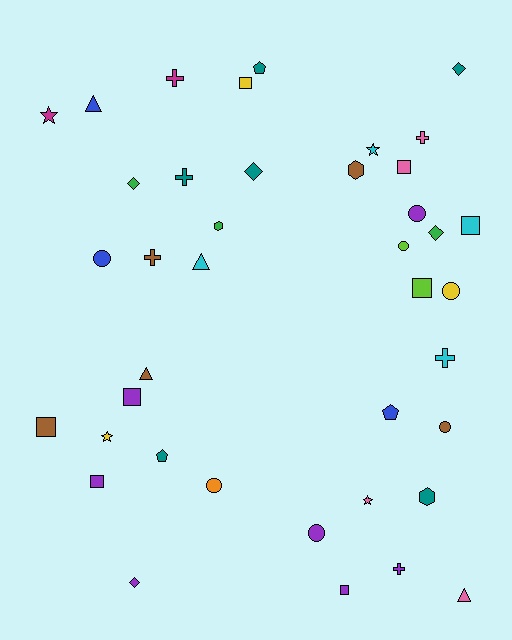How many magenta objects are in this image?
There are 2 magenta objects.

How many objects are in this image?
There are 40 objects.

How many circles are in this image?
There are 7 circles.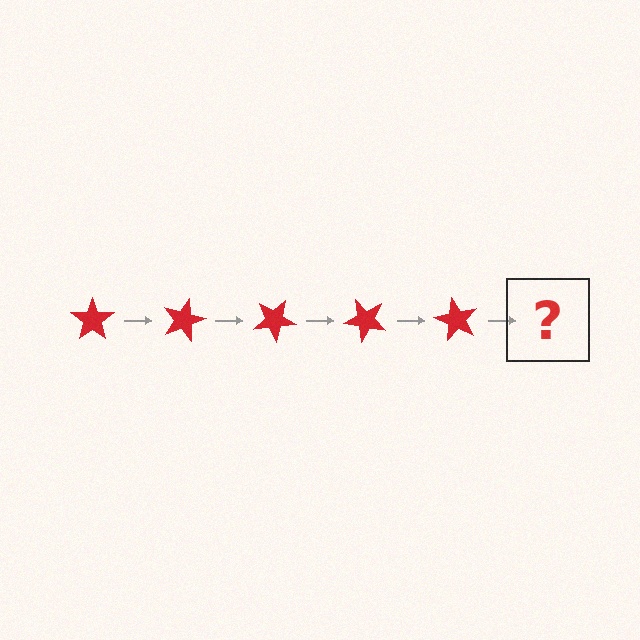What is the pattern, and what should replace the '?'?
The pattern is that the star rotates 15 degrees each step. The '?' should be a red star rotated 75 degrees.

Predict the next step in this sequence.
The next step is a red star rotated 75 degrees.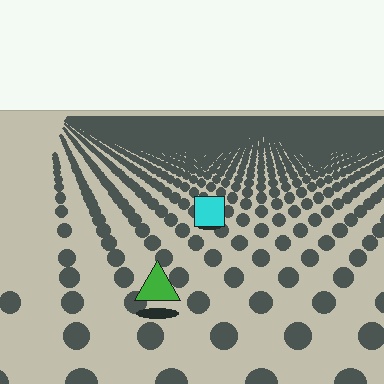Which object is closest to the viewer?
The green triangle is closest. The texture marks near it are larger and more spread out.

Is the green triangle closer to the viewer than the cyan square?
Yes. The green triangle is closer — you can tell from the texture gradient: the ground texture is coarser near it.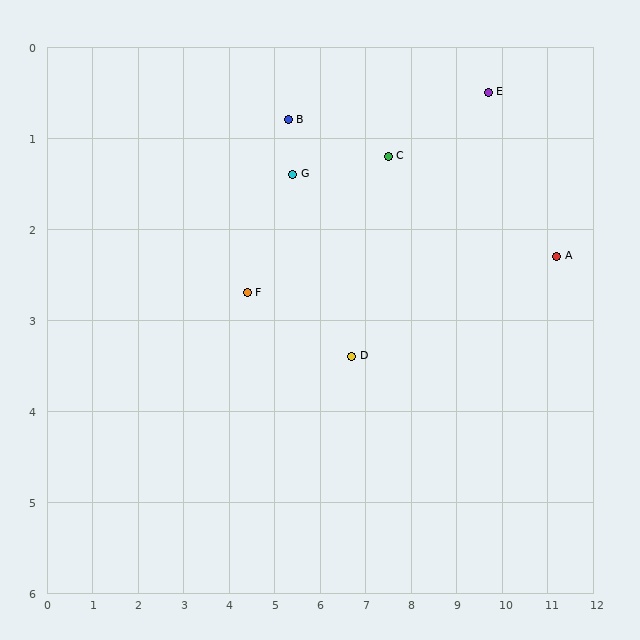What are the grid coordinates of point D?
Point D is at approximately (6.7, 3.4).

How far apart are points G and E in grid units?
Points G and E are about 4.4 grid units apart.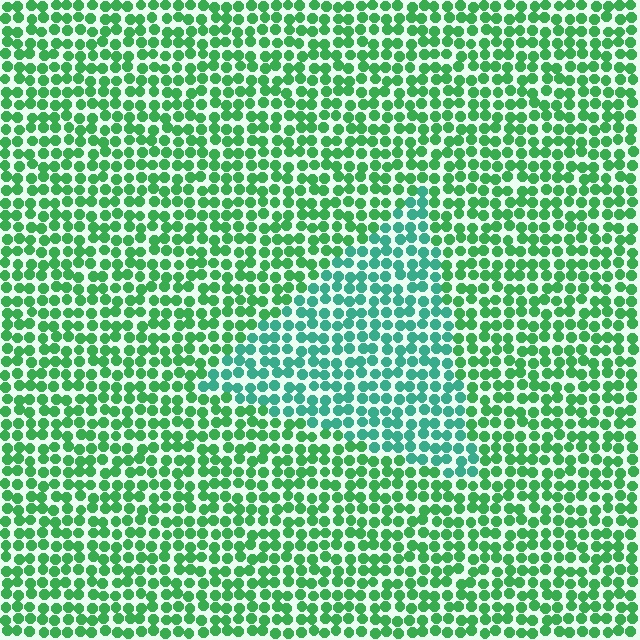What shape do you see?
I see a triangle.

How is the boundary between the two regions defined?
The boundary is defined purely by a slight shift in hue (about 31 degrees). Spacing, size, and orientation are identical on both sides.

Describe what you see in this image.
The image is filled with small green elements in a uniform arrangement. A triangle-shaped region is visible where the elements are tinted to a slightly different hue, forming a subtle color boundary.